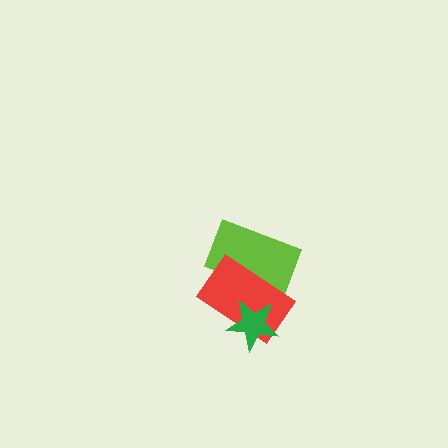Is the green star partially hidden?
No, no other shape covers it.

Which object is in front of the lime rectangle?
The red rectangle is in front of the lime rectangle.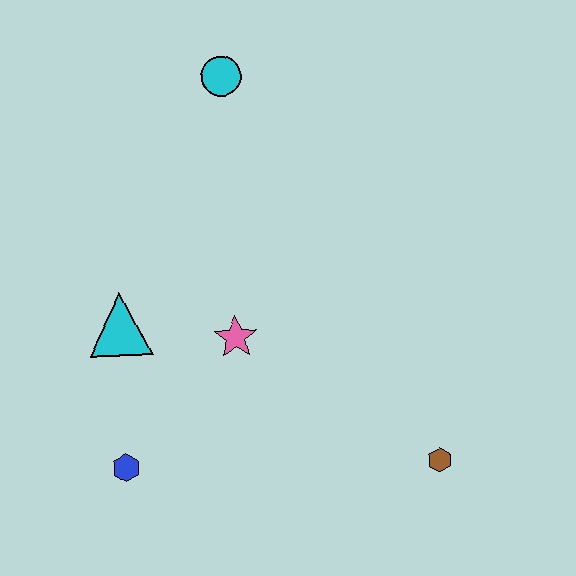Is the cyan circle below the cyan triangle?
No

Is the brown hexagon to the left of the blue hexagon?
No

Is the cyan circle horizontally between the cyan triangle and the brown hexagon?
Yes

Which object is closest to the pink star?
The cyan triangle is closest to the pink star.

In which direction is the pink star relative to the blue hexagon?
The pink star is above the blue hexagon.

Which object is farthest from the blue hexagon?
The cyan circle is farthest from the blue hexagon.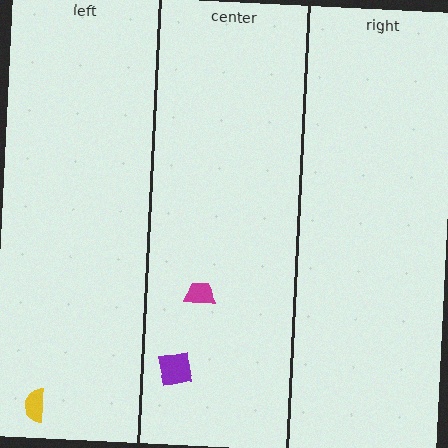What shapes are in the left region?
The yellow semicircle.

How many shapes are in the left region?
1.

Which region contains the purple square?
The center region.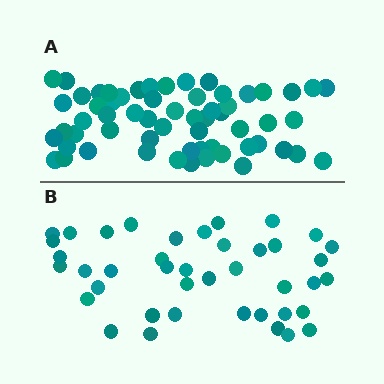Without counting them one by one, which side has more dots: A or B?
Region A (the top region) has more dots.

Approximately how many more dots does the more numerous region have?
Region A has approximately 20 more dots than region B.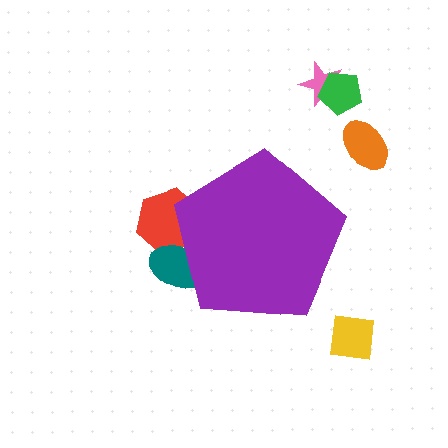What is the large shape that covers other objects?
A purple pentagon.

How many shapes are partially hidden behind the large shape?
2 shapes are partially hidden.